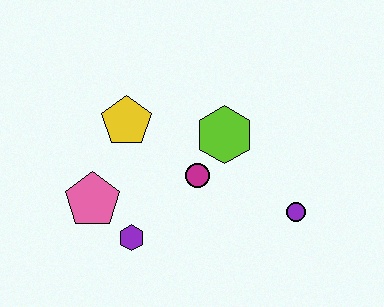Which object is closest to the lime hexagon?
The magenta circle is closest to the lime hexagon.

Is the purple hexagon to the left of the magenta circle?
Yes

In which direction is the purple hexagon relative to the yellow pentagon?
The purple hexagon is below the yellow pentagon.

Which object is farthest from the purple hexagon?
The purple circle is farthest from the purple hexagon.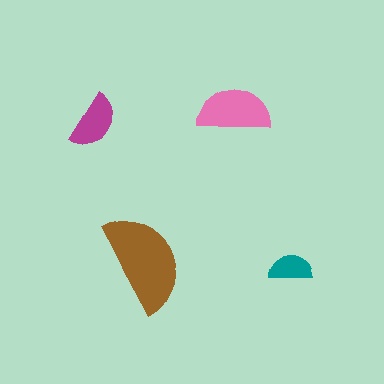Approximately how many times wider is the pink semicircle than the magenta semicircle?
About 1.5 times wider.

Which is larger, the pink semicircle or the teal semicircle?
The pink one.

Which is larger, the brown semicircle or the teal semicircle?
The brown one.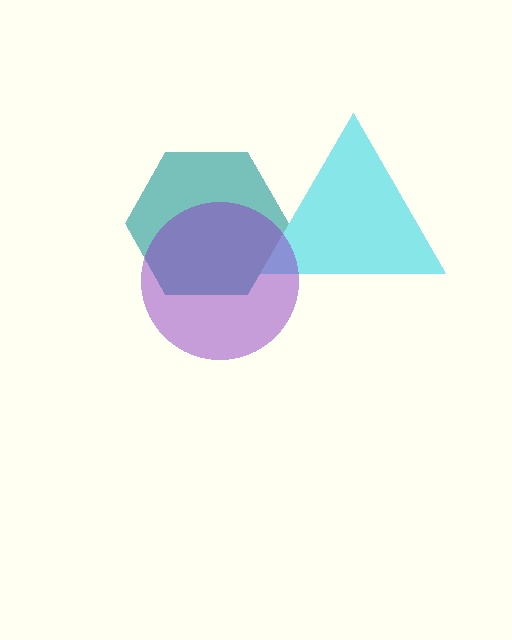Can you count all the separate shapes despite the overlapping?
Yes, there are 3 separate shapes.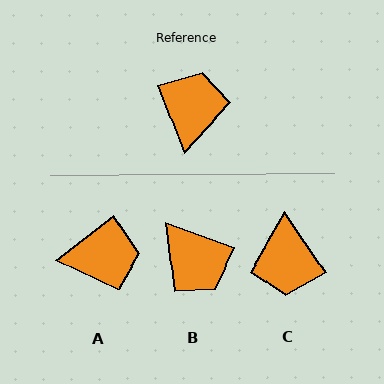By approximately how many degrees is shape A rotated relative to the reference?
Approximately 73 degrees clockwise.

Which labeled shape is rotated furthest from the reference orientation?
C, about 167 degrees away.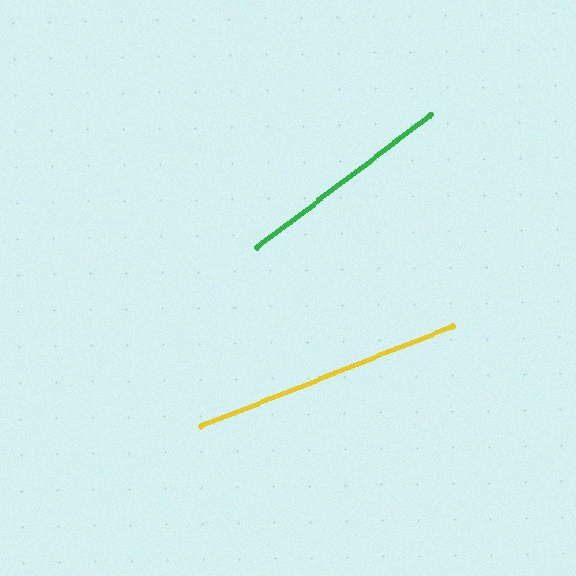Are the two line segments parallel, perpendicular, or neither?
Neither parallel nor perpendicular — they differ by about 16°.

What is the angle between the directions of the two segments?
Approximately 16 degrees.